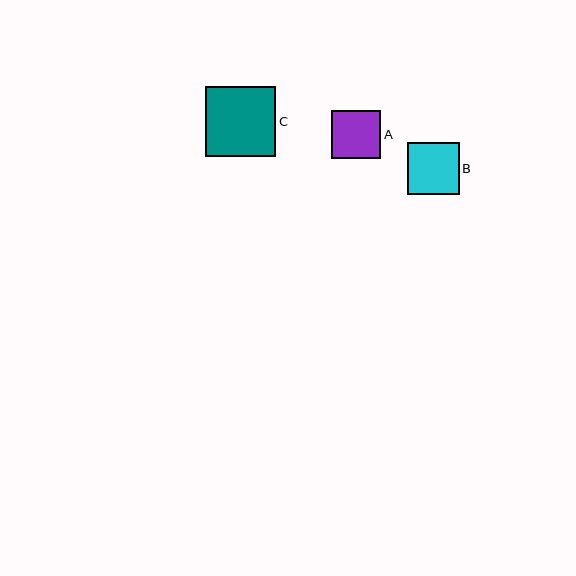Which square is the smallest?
Square A is the smallest with a size of approximately 49 pixels.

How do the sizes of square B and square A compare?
Square B and square A are approximately the same size.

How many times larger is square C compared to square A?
Square C is approximately 1.4 times the size of square A.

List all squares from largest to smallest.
From largest to smallest: C, B, A.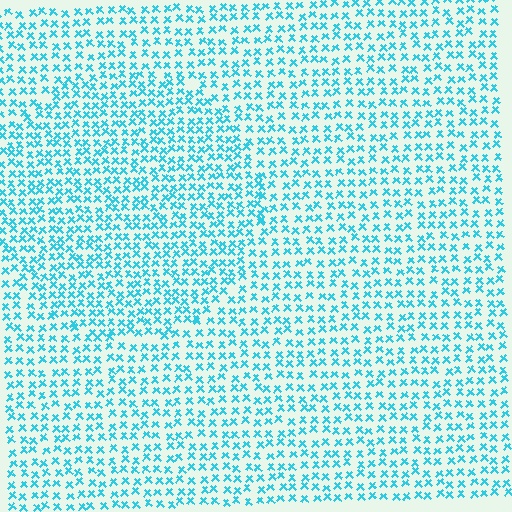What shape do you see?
I see a circle.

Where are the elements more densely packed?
The elements are more densely packed inside the circle boundary.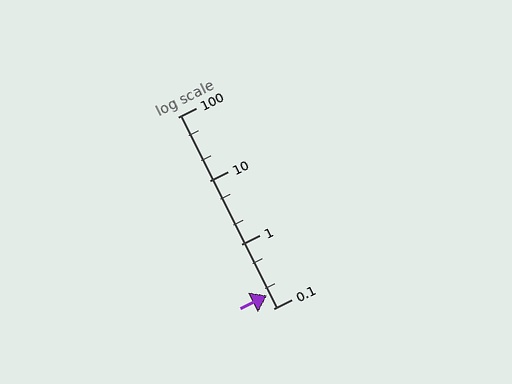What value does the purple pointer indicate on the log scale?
The pointer indicates approximately 0.16.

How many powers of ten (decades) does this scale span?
The scale spans 3 decades, from 0.1 to 100.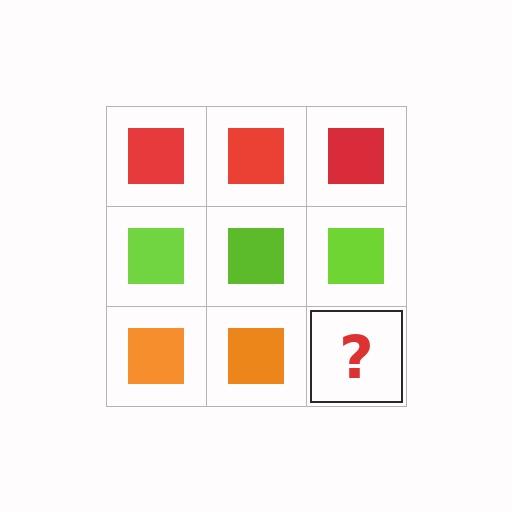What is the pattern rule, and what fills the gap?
The rule is that each row has a consistent color. The gap should be filled with an orange square.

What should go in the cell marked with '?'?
The missing cell should contain an orange square.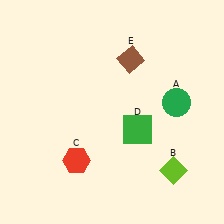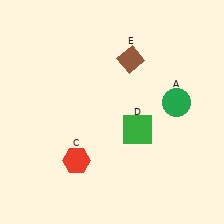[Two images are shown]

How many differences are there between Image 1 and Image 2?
There is 1 difference between the two images.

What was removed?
The lime diamond (B) was removed in Image 2.